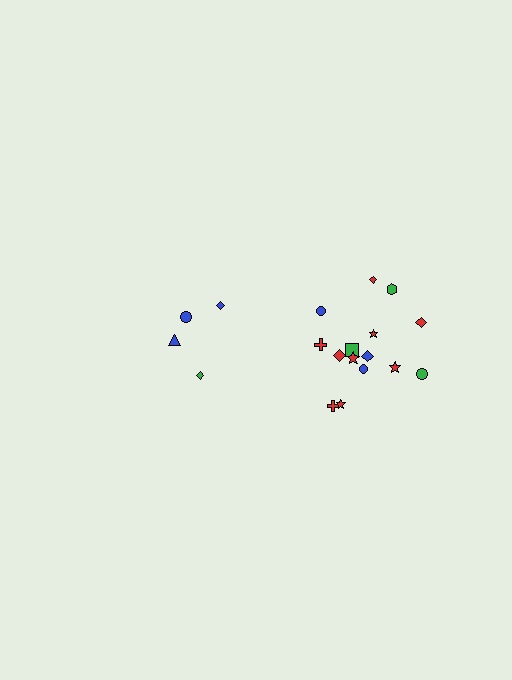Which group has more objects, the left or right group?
The right group.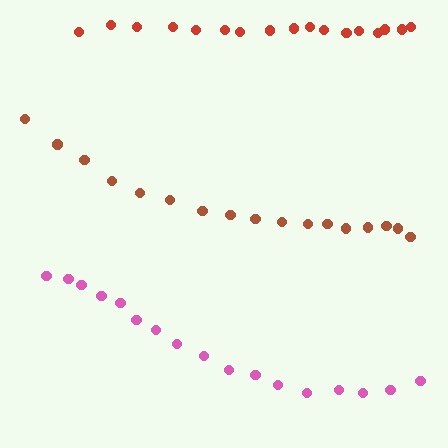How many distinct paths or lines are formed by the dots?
There are 3 distinct paths.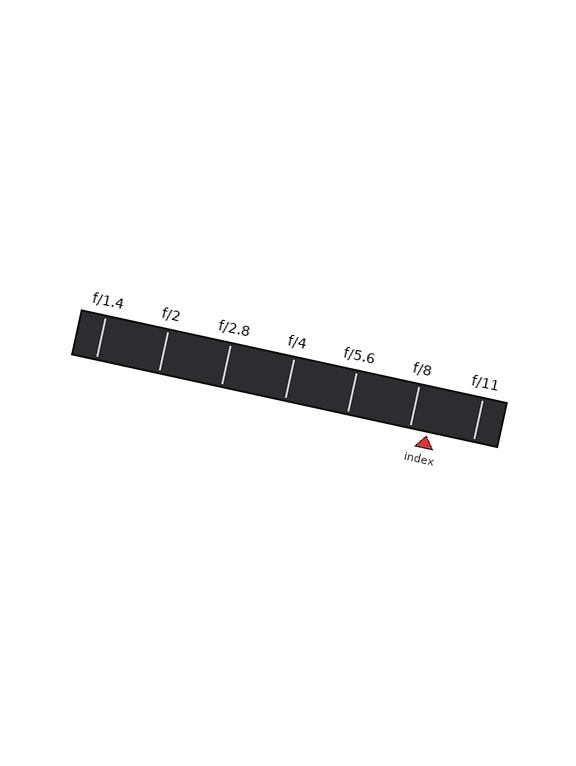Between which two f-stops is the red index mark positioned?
The index mark is between f/8 and f/11.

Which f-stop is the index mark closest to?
The index mark is closest to f/8.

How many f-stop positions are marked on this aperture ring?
There are 7 f-stop positions marked.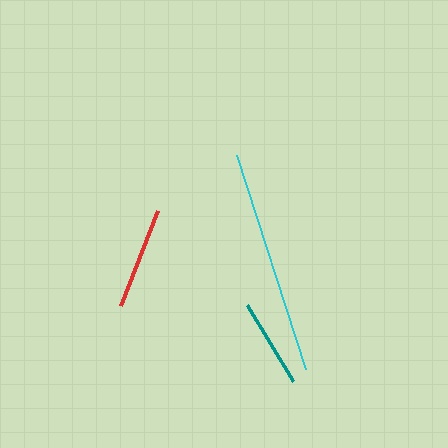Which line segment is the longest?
The cyan line is the longest at approximately 225 pixels.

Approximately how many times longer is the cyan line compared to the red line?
The cyan line is approximately 2.2 times the length of the red line.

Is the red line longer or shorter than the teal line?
The red line is longer than the teal line.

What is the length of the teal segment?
The teal segment is approximately 89 pixels long.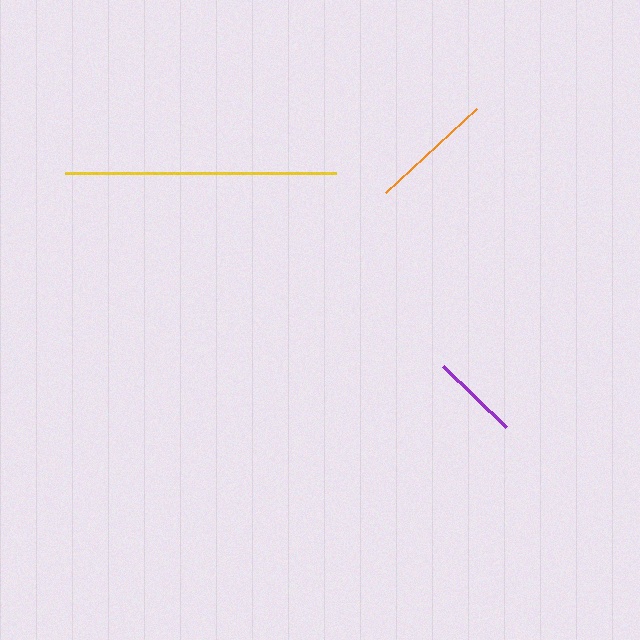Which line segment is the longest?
The yellow line is the longest at approximately 271 pixels.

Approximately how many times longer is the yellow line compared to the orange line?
The yellow line is approximately 2.2 times the length of the orange line.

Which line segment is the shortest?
The purple line is the shortest at approximately 87 pixels.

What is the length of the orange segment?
The orange segment is approximately 124 pixels long.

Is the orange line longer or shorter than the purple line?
The orange line is longer than the purple line.